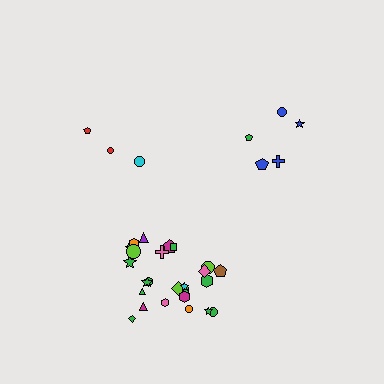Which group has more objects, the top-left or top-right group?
The top-right group.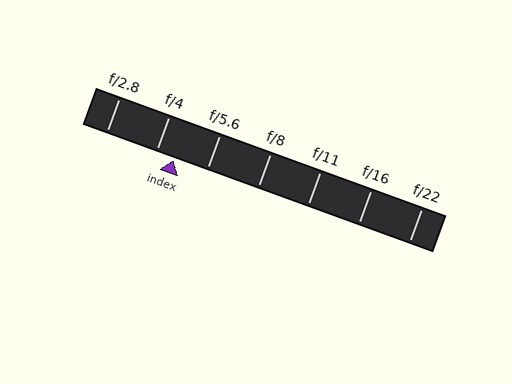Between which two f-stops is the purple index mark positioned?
The index mark is between f/4 and f/5.6.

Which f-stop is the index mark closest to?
The index mark is closest to f/4.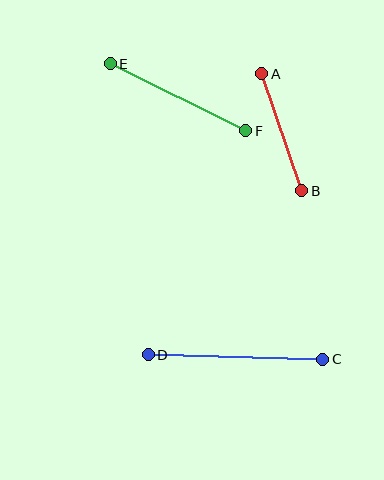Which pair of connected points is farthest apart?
Points C and D are farthest apart.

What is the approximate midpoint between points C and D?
The midpoint is at approximately (236, 357) pixels.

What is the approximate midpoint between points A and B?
The midpoint is at approximately (282, 132) pixels.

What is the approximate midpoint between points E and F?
The midpoint is at approximately (178, 97) pixels.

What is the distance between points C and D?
The distance is approximately 174 pixels.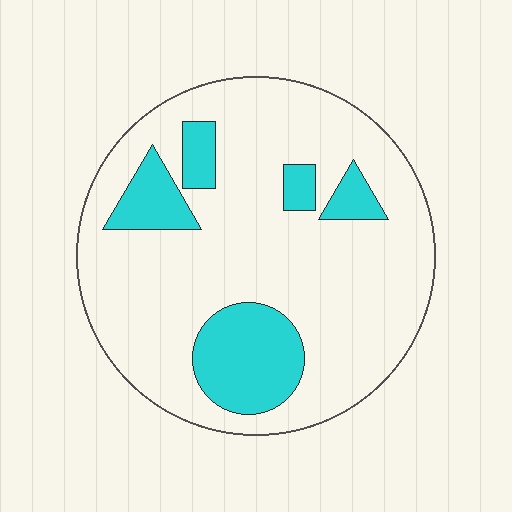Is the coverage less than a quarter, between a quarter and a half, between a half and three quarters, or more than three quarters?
Less than a quarter.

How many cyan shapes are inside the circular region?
5.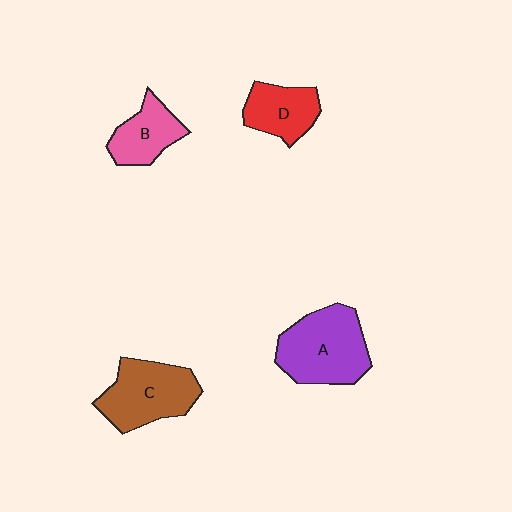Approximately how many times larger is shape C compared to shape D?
Approximately 1.5 times.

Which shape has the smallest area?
Shape B (pink).